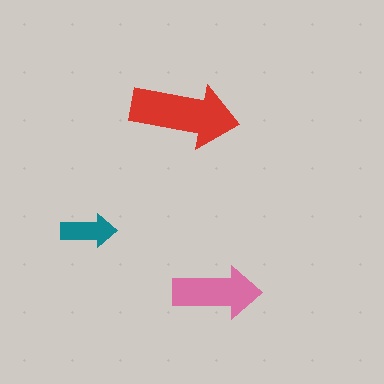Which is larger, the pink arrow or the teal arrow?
The pink one.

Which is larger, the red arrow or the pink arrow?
The red one.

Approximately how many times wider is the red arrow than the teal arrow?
About 2 times wider.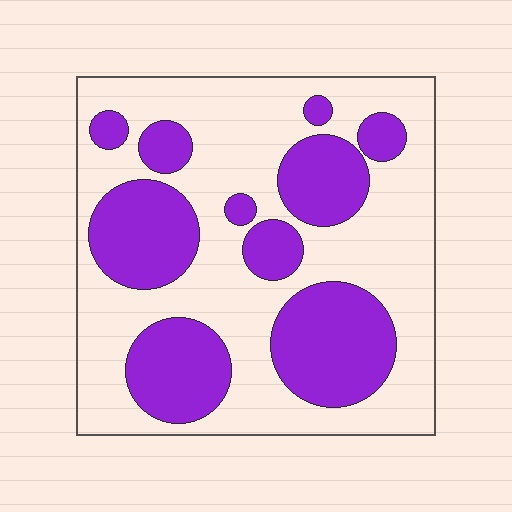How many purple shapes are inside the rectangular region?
10.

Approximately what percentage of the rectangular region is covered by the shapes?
Approximately 35%.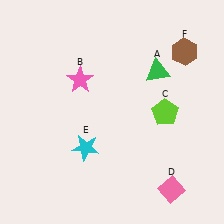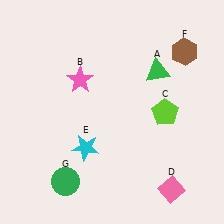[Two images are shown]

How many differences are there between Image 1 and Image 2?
There is 1 difference between the two images.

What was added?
A green circle (G) was added in Image 2.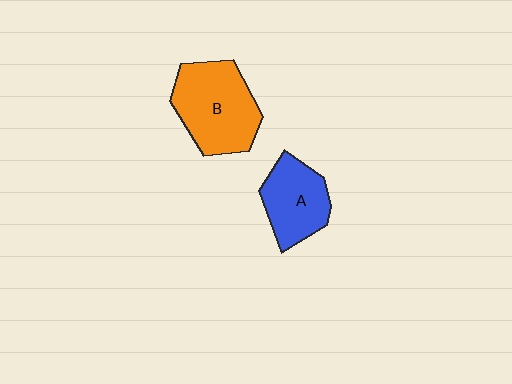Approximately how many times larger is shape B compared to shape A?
Approximately 1.4 times.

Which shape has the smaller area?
Shape A (blue).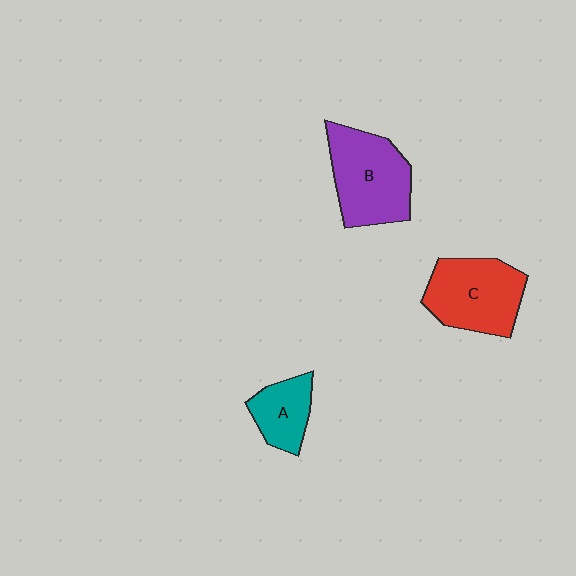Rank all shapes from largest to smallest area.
From largest to smallest: B (purple), C (red), A (teal).